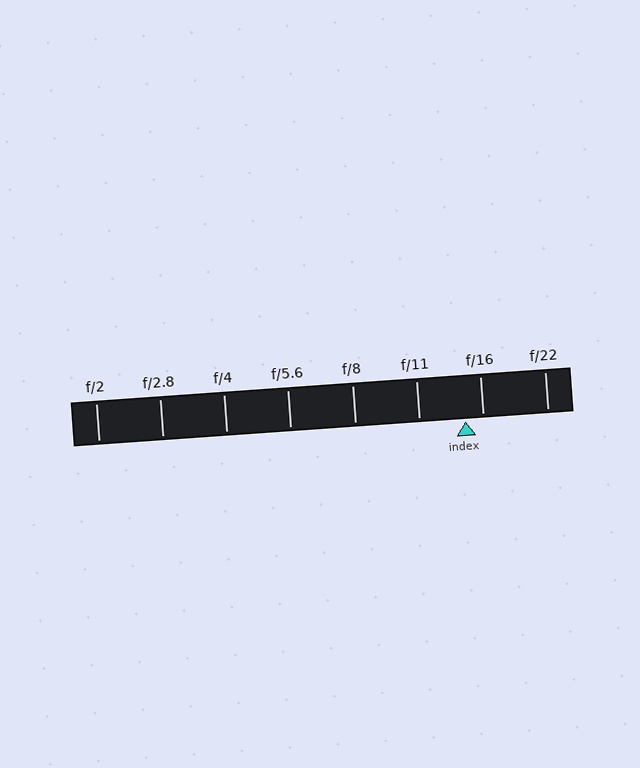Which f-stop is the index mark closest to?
The index mark is closest to f/16.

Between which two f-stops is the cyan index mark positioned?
The index mark is between f/11 and f/16.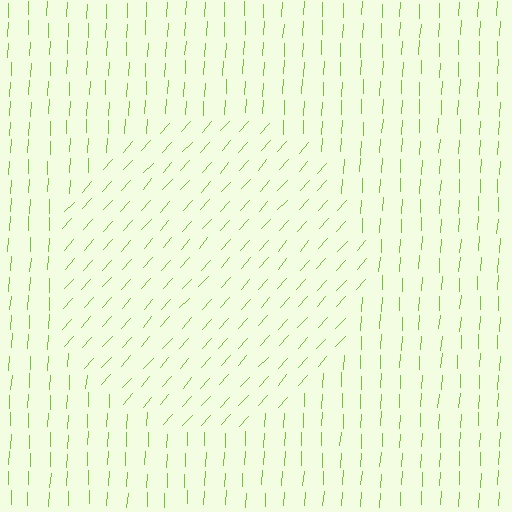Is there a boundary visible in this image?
Yes, there is a texture boundary formed by a change in line orientation.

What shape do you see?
I see a circle.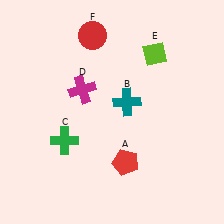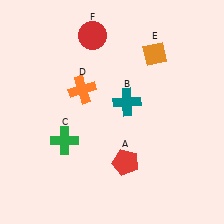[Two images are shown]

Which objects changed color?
D changed from magenta to orange. E changed from lime to orange.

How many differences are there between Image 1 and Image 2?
There are 2 differences between the two images.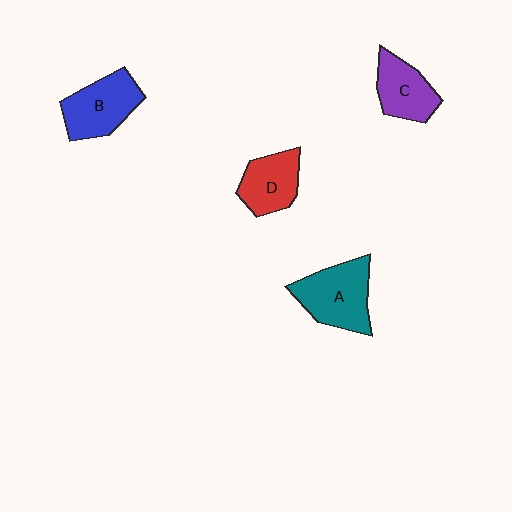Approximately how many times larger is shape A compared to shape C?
Approximately 1.4 times.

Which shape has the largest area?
Shape A (teal).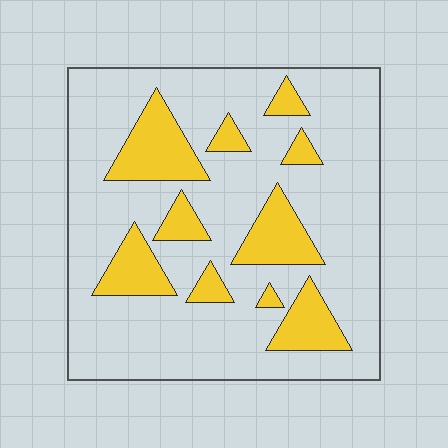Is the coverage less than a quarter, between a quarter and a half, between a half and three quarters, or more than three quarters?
Less than a quarter.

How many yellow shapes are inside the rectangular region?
10.